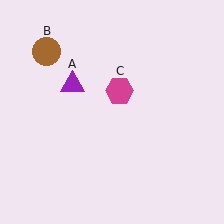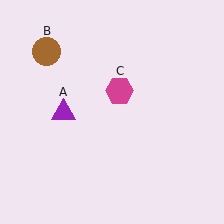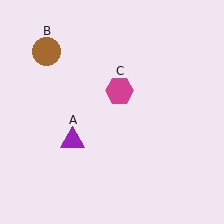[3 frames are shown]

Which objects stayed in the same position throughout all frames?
Brown circle (object B) and magenta hexagon (object C) remained stationary.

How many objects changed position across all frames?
1 object changed position: purple triangle (object A).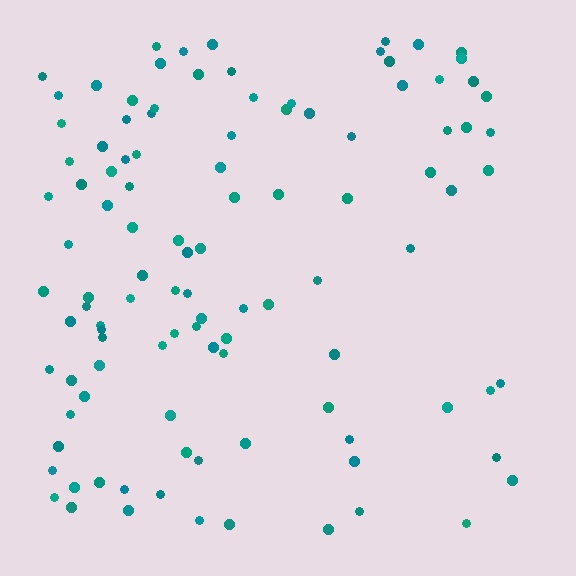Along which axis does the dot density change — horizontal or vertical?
Horizontal.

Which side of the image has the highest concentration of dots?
The left.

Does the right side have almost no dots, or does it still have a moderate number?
Still a moderate number, just noticeably fewer than the left.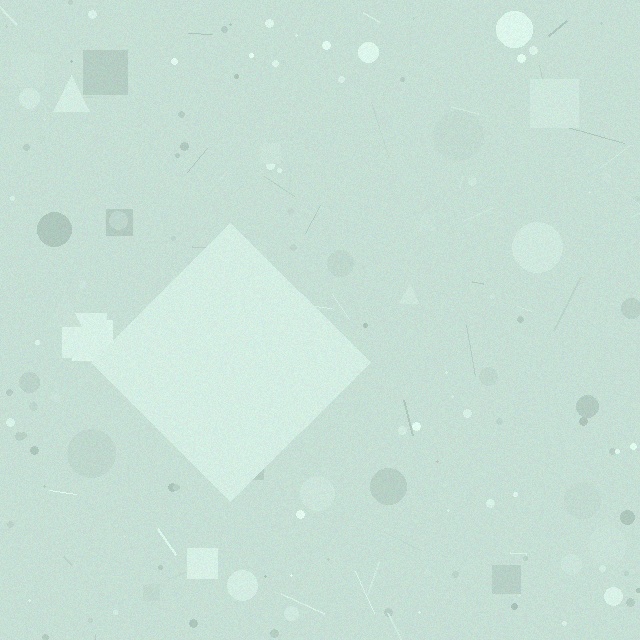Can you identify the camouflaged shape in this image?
The camouflaged shape is a diamond.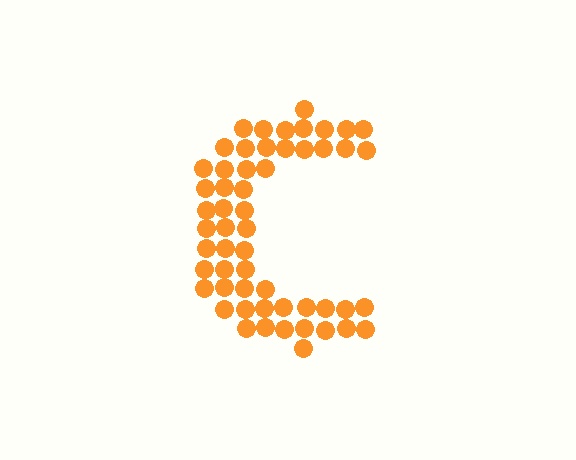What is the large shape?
The large shape is the letter C.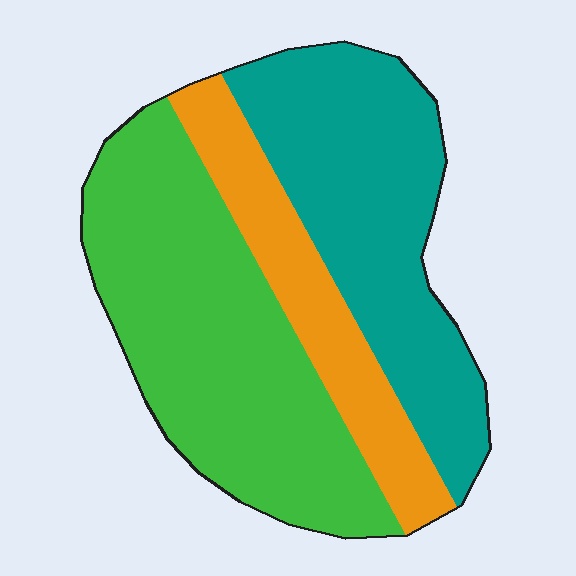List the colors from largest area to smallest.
From largest to smallest: green, teal, orange.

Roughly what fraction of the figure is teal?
Teal covers roughly 35% of the figure.